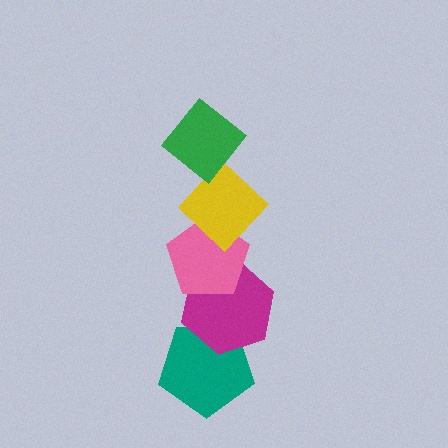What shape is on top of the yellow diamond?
The green diamond is on top of the yellow diamond.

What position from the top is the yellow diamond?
The yellow diamond is 2nd from the top.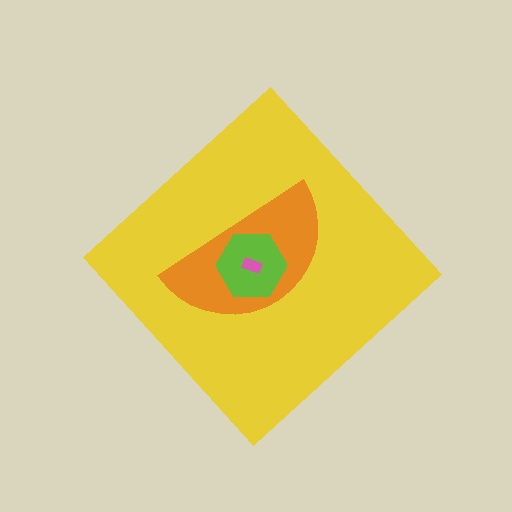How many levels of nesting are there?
4.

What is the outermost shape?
The yellow diamond.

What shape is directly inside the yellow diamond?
The orange semicircle.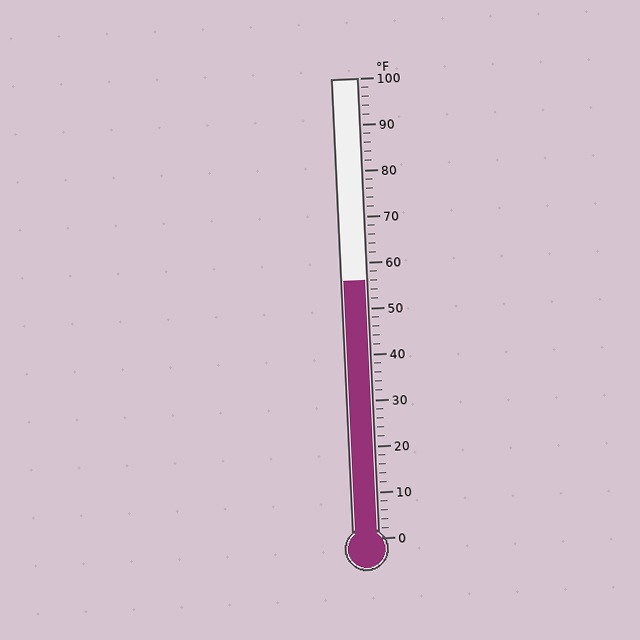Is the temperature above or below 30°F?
The temperature is above 30°F.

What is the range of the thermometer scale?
The thermometer scale ranges from 0°F to 100°F.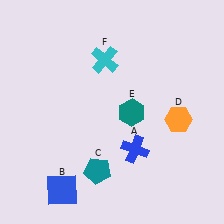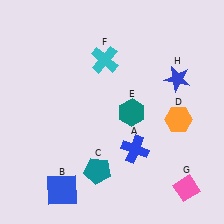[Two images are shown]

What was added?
A pink diamond (G), a blue star (H) were added in Image 2.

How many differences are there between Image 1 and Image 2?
There are 2 differences between the two images.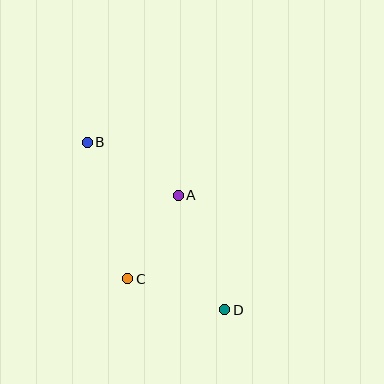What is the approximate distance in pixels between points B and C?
The distance between B and C is approximately 142 pixels.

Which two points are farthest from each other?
Points B and D are farthest from each other.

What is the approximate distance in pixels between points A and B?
The distance between A and B is approximately 105 pixels.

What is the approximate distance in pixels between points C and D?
The distance between C and D is approximately 102 pixels.